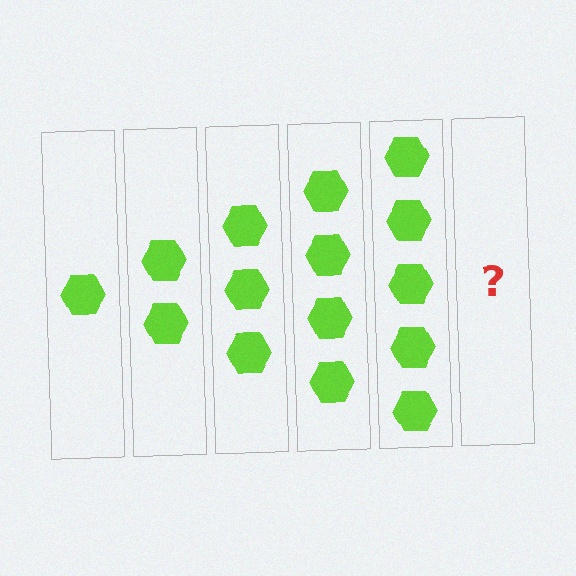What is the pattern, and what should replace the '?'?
The pattern is that each step adds one more hexagon. The '?' should be 6 hexagons.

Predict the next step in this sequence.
The next step is 6 hexagons.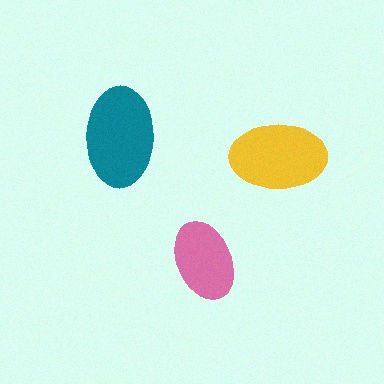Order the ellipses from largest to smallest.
the teal one, the yellow one, the pink one.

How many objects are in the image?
There are 3 objects in the image.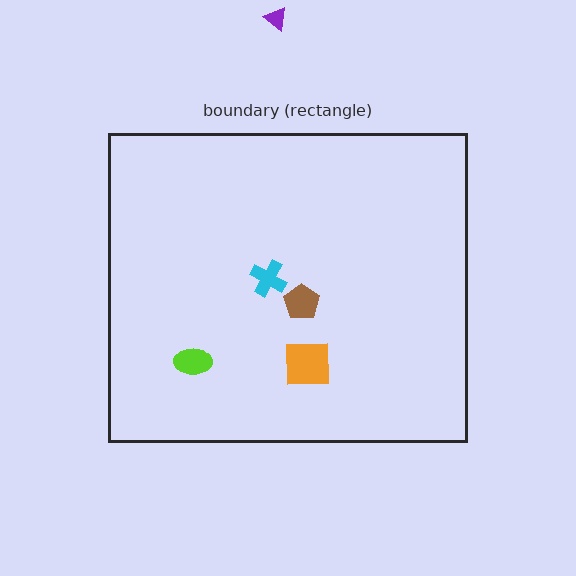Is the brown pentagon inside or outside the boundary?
Inside.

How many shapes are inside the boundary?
4 inside, 1 outside.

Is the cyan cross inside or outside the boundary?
Inside.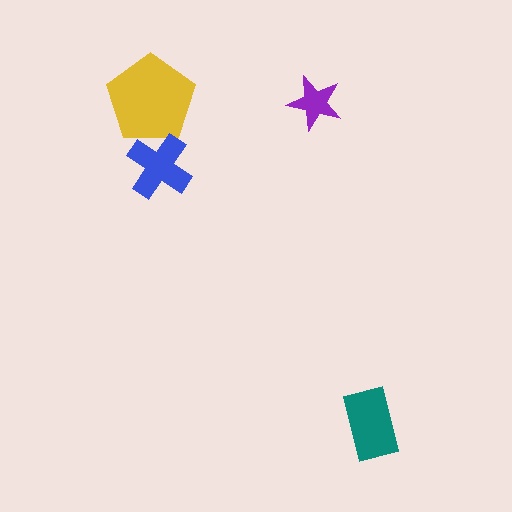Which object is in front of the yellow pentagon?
The blue cross is in front of the yellow pentagon.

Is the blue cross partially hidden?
No, no other shape covers it.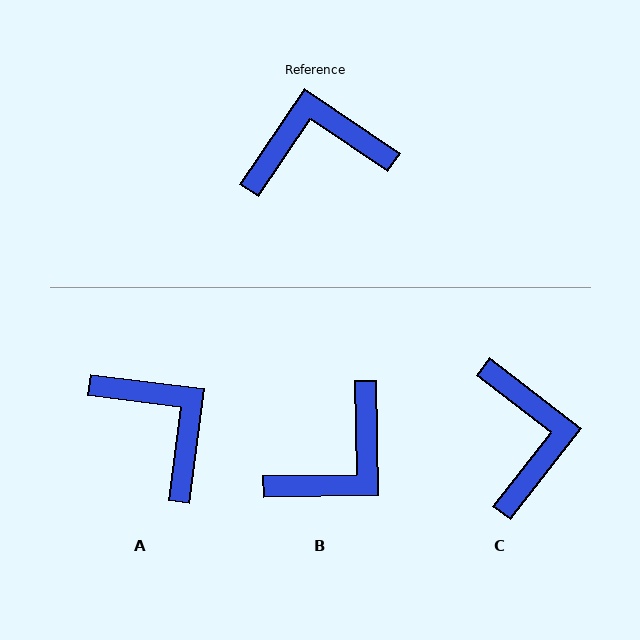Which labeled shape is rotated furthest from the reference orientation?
B, about 145 degrees away.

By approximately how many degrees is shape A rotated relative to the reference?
Approximately 63 degrees clockwise.